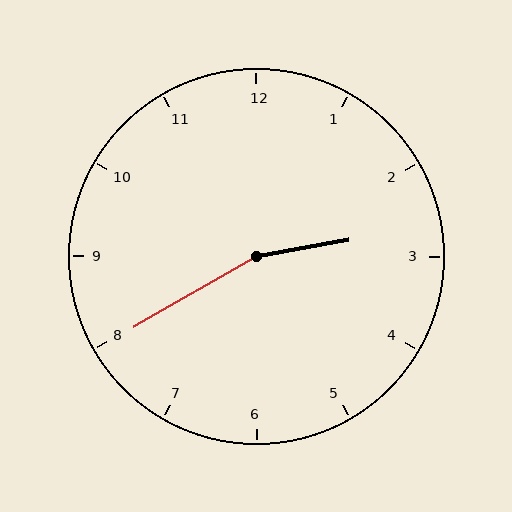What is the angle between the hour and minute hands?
Approximately 160 degrees.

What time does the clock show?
2:40.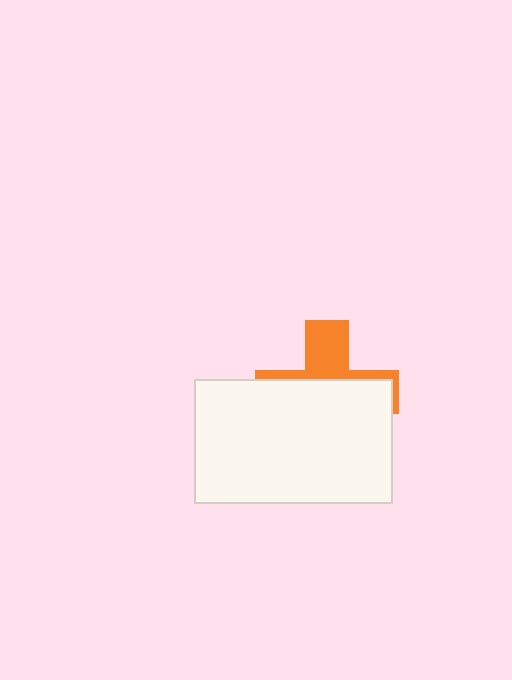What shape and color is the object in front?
The object in front is a white rectangle.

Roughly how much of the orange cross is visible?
A small part of it is visible (roughly 36%).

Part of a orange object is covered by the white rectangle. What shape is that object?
It is a cross.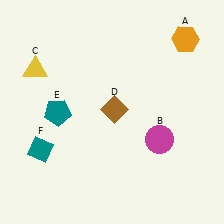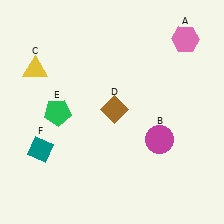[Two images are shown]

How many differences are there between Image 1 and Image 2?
There are 2 differences between the two images.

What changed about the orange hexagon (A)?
In Image 1, A is orange. In Image 2, it changed to pink.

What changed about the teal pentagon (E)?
In Image 1, E is teal. In Image 2, it changed to green.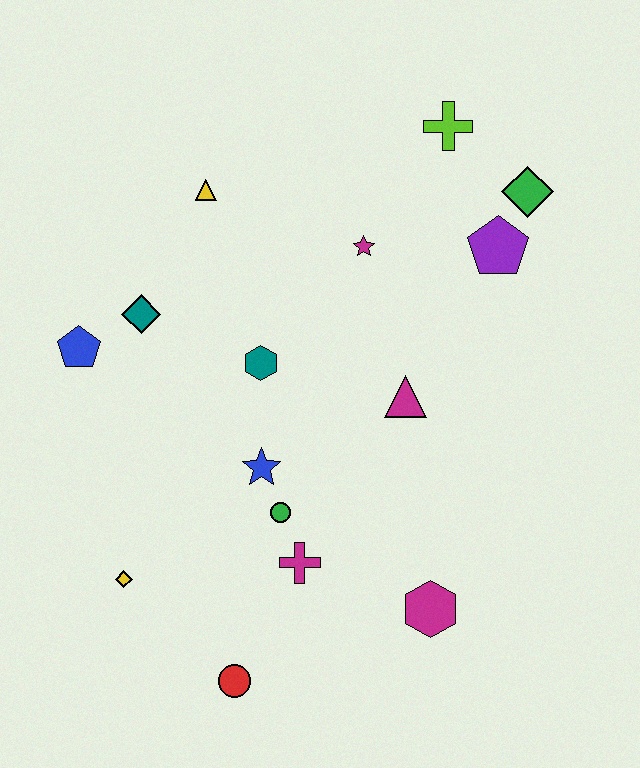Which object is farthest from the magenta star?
The red circle is farthest from the magenta star.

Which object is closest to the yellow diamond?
The red circle is closest to the yellow diamond.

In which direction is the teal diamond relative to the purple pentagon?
The teal diamond is to the left of the purple pentagon.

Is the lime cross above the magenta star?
Yes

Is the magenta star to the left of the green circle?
No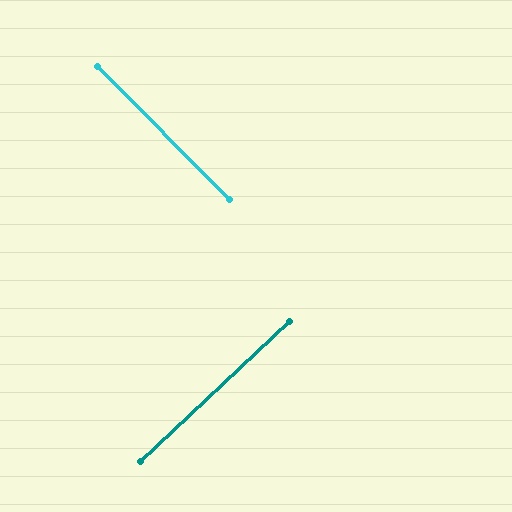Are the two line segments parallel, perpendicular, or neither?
Perpendicular — they meet at approximately 88°.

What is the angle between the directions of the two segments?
Approximately 88 degrees.